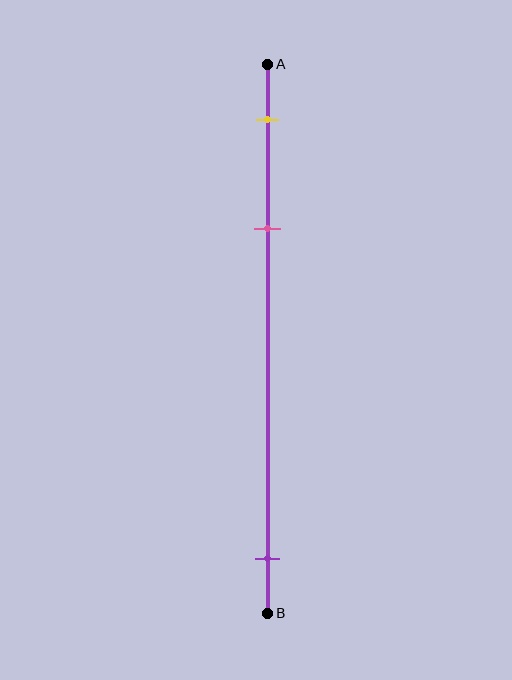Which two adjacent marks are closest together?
The yellow and pink marks are the closest adjacent pair.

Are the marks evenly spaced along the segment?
No, the marks are not evenly spaced.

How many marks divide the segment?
There are 3 marks dividing the segment.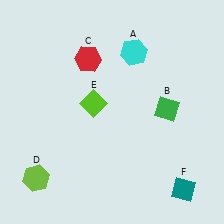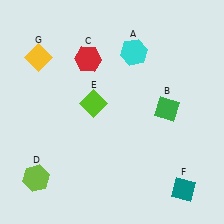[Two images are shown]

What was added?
A yellow diamond (G) was added in Image 2.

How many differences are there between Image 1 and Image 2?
There is 1 difference between the two images.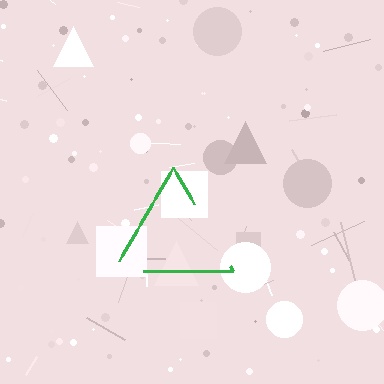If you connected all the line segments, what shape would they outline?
They would outline a triangle.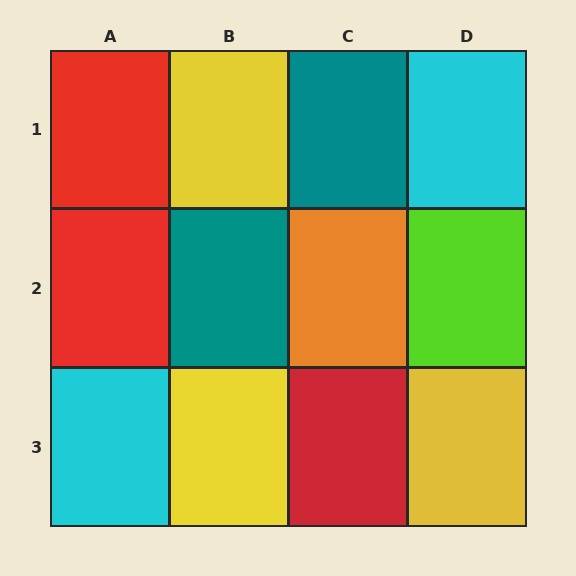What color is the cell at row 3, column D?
Yellow.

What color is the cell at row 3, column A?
Cyan.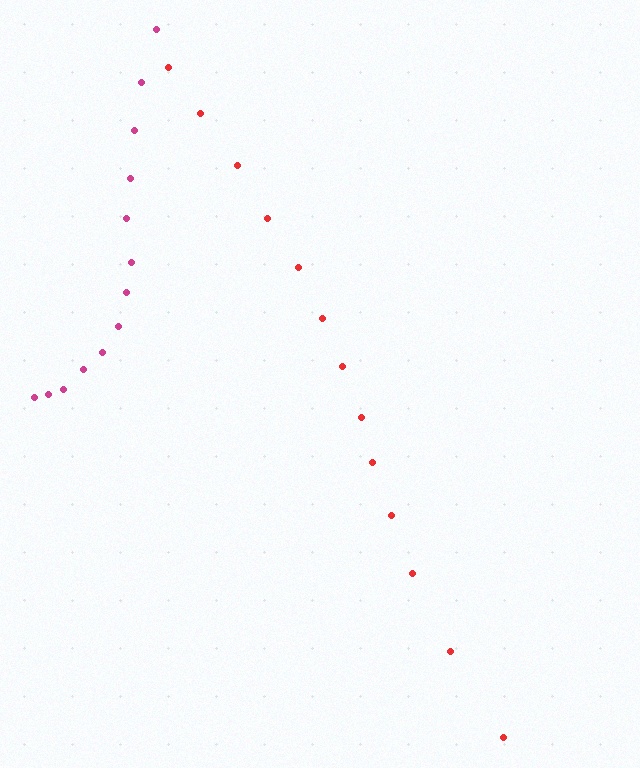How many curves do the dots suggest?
There are 2 distinct paths.